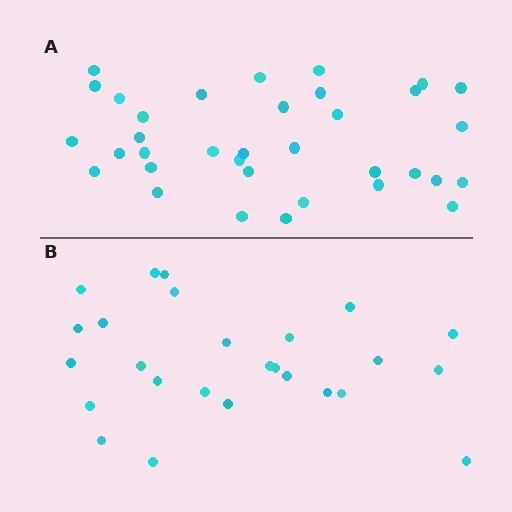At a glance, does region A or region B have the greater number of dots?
Region A (the top region) has more dots.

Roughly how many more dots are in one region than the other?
Region A has roughly 8 or so more dots than region B.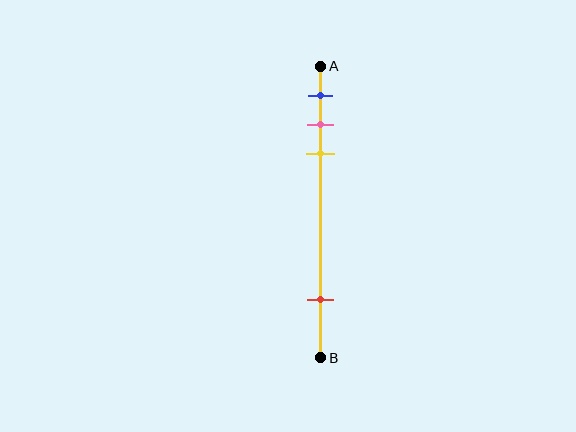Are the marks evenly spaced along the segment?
No, the marks are not evenly spaced.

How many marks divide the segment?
There are 4 marks dividing the segment.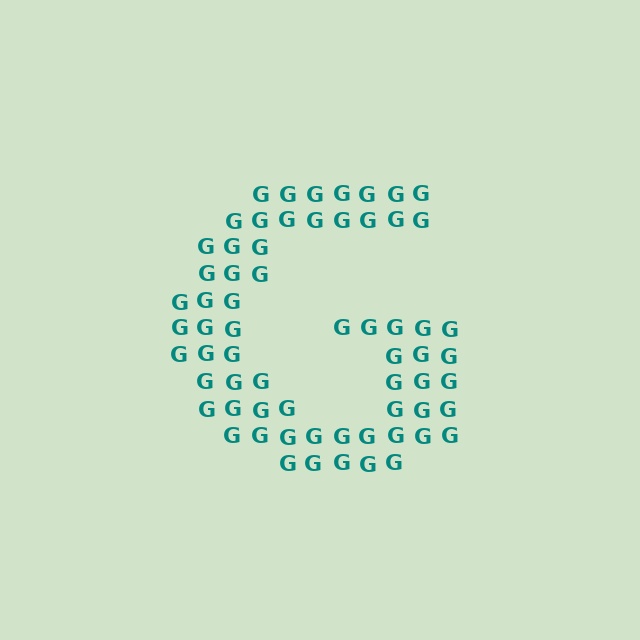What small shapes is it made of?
It is made of small letter G's.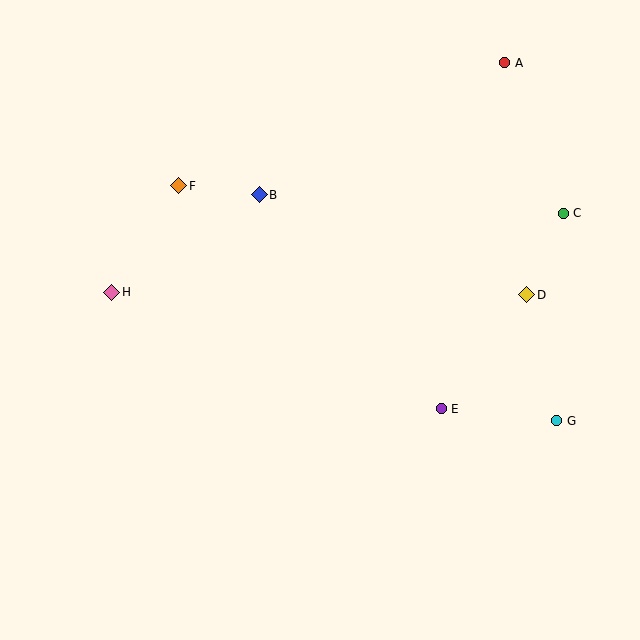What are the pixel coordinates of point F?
Point F is at (179, 186).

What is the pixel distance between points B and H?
The distance between B and H is 177 pixels.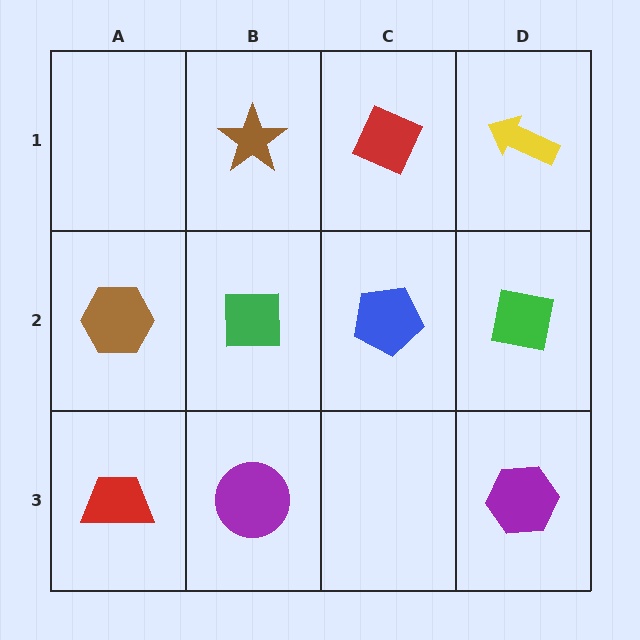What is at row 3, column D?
A purple hexagon.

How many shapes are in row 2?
4 shapes.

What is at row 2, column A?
A brown hexagon.